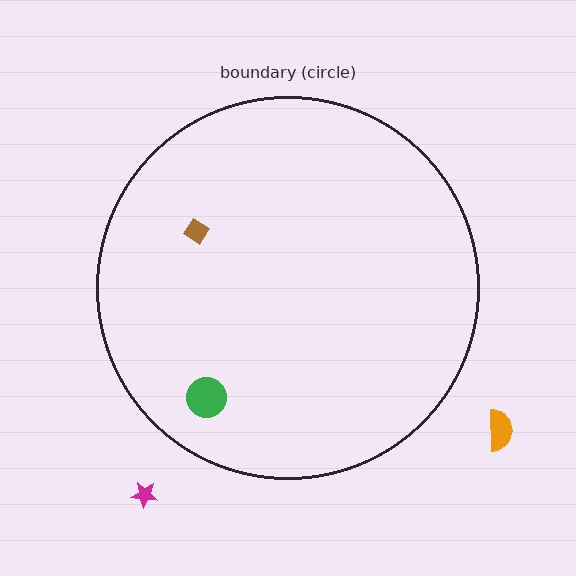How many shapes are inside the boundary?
2 inside, 2 outside.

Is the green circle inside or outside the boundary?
Inside.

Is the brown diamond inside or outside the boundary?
Inside.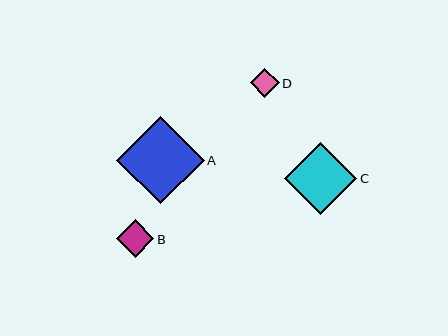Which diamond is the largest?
Diamond A is the largest with a size of approximately 87 pixels.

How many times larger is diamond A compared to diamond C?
Diamond A is approximately 1.2 times the size of diamond C.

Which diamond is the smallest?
Diamond D is the smallest with a size of approximately 29 pixels.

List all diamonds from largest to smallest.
From largest to smallest: A, C, B, D.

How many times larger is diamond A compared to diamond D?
Diamond A is approximately 3.0 times the size of diamond D.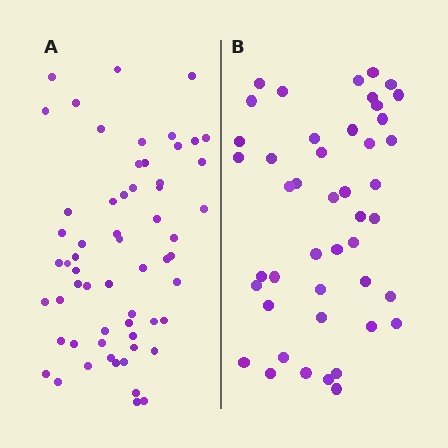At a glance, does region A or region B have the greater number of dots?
Region A (the left region) has more dots.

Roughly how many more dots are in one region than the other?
Region A has approximately 15 more dots than region B.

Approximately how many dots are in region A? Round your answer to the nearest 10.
About 60 dots.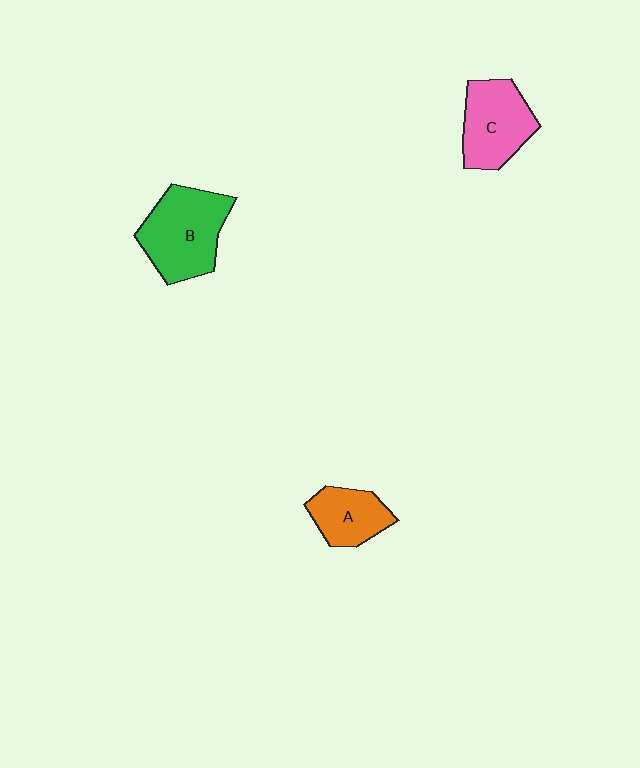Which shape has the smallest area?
Shape A (orange).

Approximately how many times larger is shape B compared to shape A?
Approximately 1.7 times.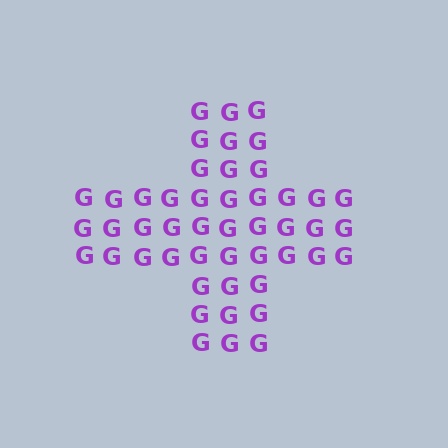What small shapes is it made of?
It is made of small letter G's.